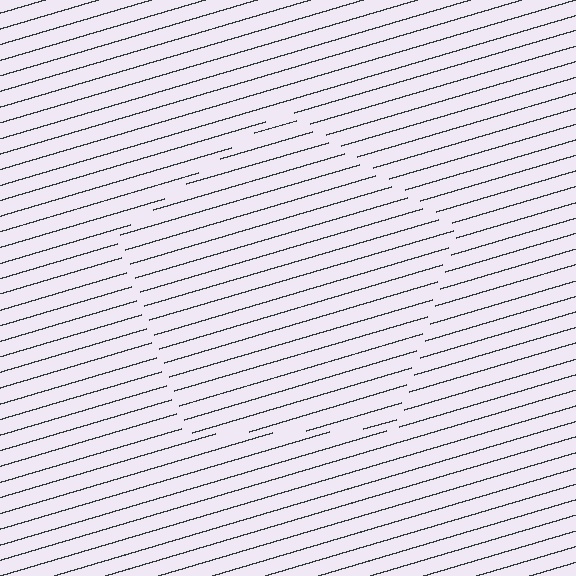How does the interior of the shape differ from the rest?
The interior of the shape contains the same grating, shifted by half a period — the contour is defined by the phase discontinuity where line-ends from the inner and outer gratings abut.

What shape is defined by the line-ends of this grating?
An illusory pentagon. The interior of the shape contains the same grating, shifted by half a period — the contour is defined by the phase discontinuity where line-ends from the inner and outer gratings abut.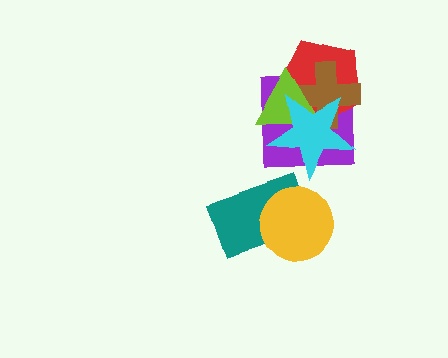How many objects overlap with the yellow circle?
1 object overlaps with the yellow circle.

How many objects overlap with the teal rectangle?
1 object overlaps with the teal rectangle.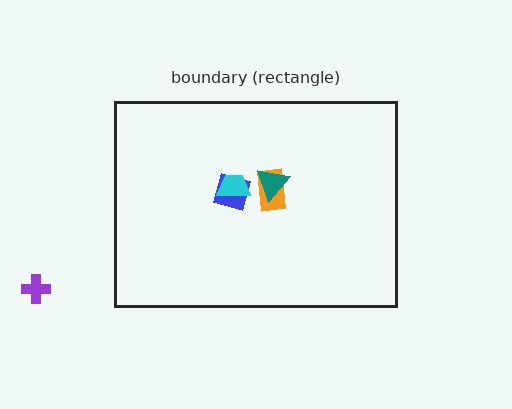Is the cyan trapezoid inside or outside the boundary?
Inside.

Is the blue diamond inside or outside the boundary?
Inside.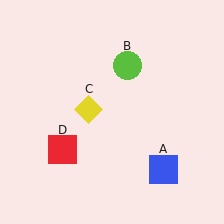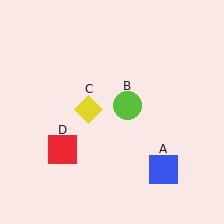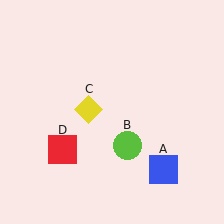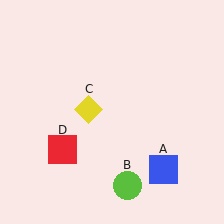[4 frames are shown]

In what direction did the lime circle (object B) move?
The lime circle (object B) moved down.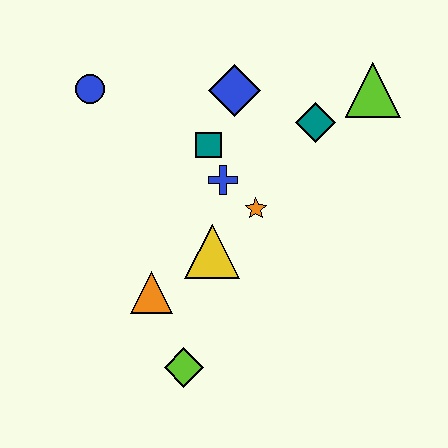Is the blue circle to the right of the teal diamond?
No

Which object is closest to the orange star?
The blue cross is closest to the orange star.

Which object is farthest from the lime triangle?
The lime diamond is farthest from the lime triangle.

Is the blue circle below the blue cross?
No